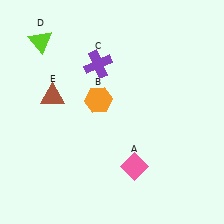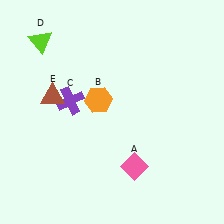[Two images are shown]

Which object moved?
The purple cross (C) moved down.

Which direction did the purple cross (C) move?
The purple cross (C) moved down.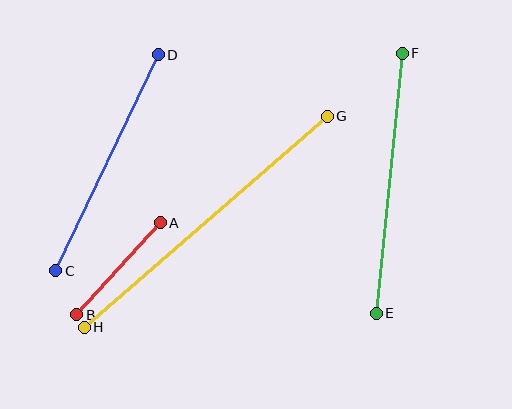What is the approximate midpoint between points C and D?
The midpoint is at approximately (107, 163) pixels.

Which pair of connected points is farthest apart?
Points G and H are farthest apart.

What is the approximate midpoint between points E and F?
The midpoint is at approximately (389, 183) pixels.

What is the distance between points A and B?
The distance is approximately 124 pixels.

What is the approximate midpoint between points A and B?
The midpoint is at approximately (118, 269) pixels.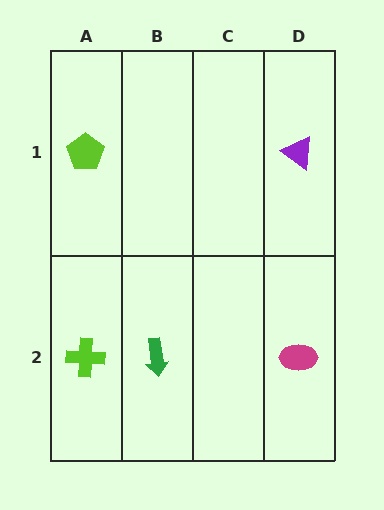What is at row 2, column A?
A lime cross.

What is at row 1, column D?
A purple triangle.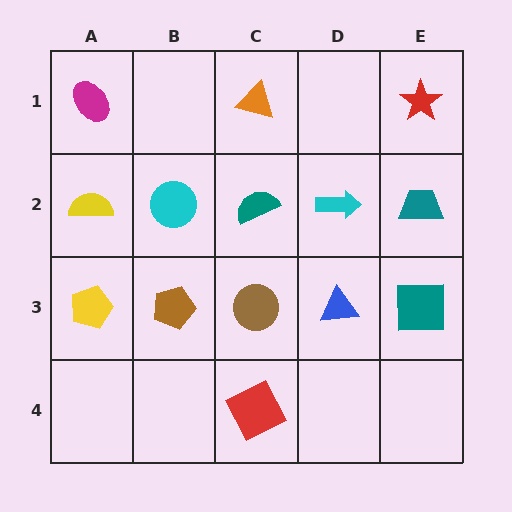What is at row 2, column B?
A cyan circle.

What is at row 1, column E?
A red star.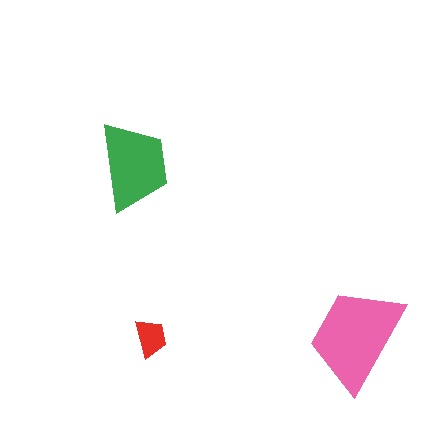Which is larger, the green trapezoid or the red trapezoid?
The green one.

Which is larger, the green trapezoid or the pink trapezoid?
The pink one.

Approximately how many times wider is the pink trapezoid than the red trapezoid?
About 2.5 times wider.